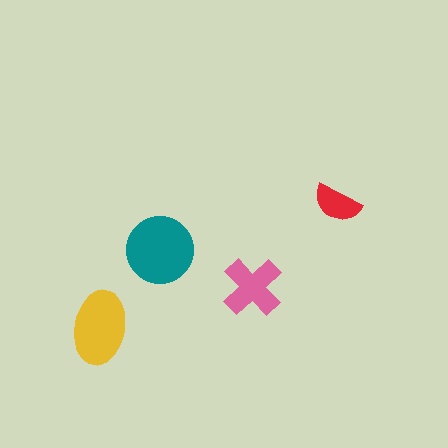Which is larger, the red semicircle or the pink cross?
The pink cross.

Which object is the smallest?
The red semicircle.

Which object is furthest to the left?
The yellow ellipse is leftmost.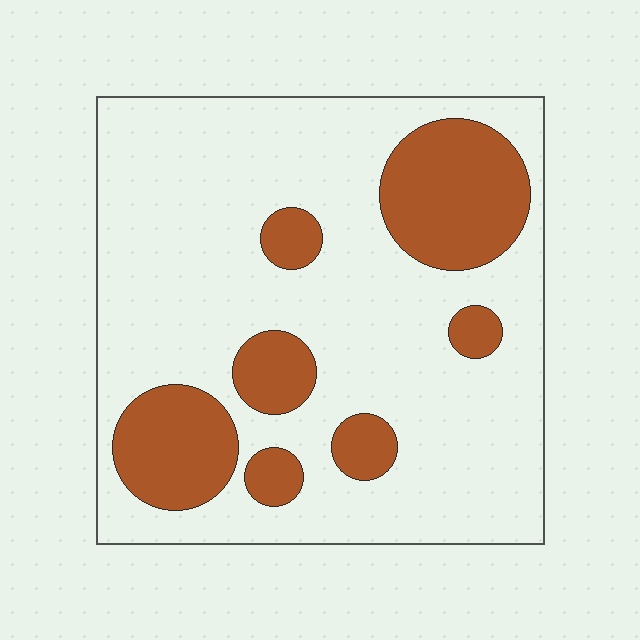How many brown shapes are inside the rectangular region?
7.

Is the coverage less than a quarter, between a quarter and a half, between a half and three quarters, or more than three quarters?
Less than a quarter.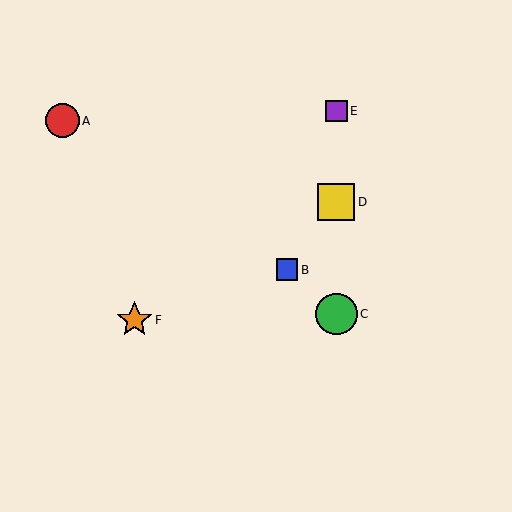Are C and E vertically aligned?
Yes, both are at x≈337.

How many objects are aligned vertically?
3 objects (C, D, E) are aligned vertically.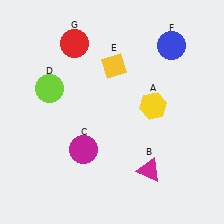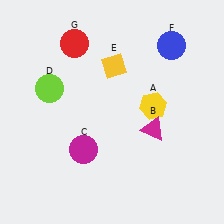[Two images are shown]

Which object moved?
The magenta triangle (B) moved up.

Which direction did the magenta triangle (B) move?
The magenta triangle (B) moved up.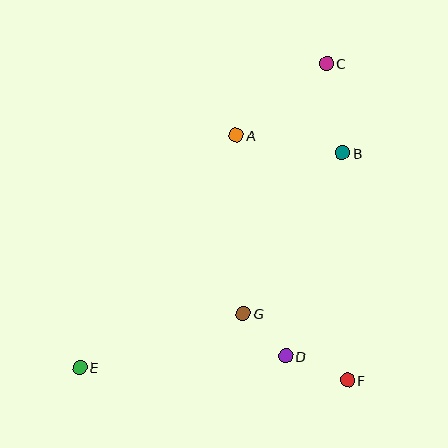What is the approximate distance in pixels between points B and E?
The distance between B and E is approximately 339 pixels.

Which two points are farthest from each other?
Points C and E are farthest from each other.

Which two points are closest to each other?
Points D and G are closest to each other.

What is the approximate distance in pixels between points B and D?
The distance between B and D is approximately 211 pixels.